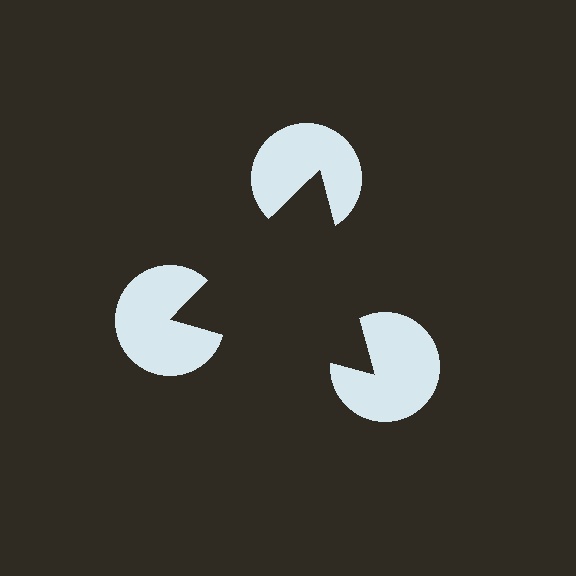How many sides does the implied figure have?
3 sides.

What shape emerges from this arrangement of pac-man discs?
An illusory triangle — its edges are inferred from the aligned wedge cuts in the pac-man discs, not physically drawn.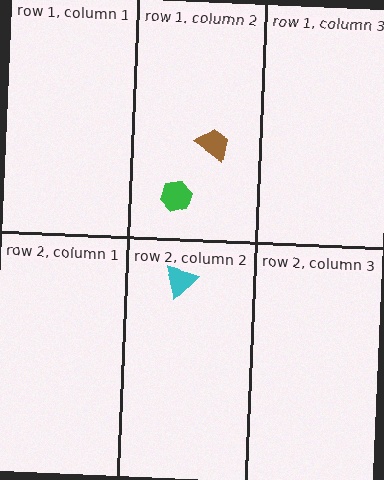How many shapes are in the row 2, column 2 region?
1.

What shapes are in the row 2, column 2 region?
The cyan triangle.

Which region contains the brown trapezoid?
The row 1, column 2 region.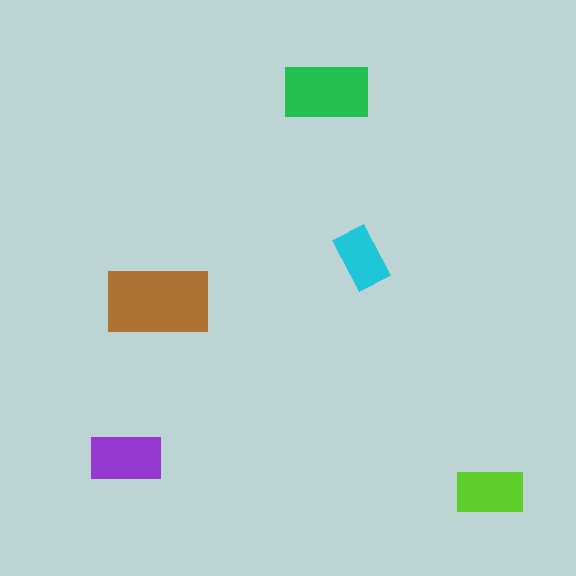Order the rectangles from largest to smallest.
the brown one, the green one, the purple one, the lime one, the cyan one.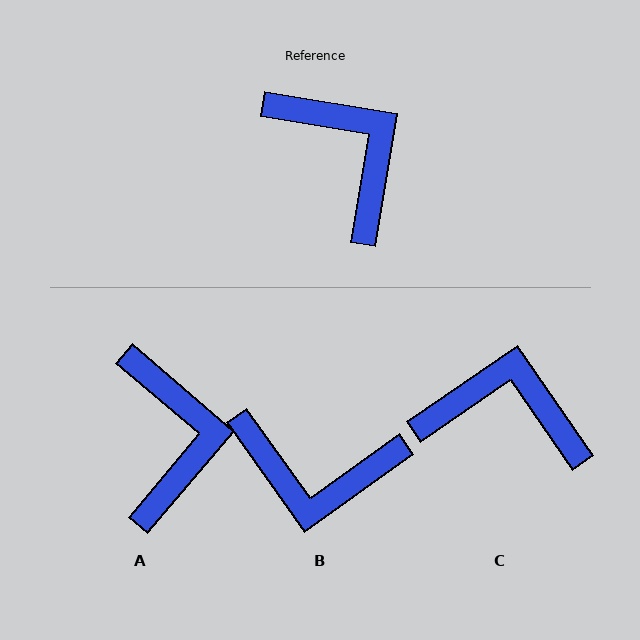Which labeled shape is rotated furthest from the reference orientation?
B, about 135 degrees away.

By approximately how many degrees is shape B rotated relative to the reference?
Approximately 135 degrees clockwise.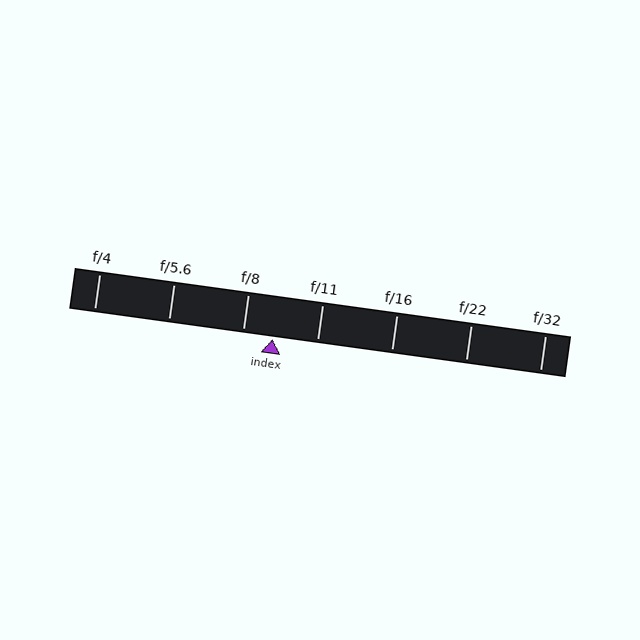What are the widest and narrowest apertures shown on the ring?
The widest aperture shown is f/4 and the narrowest is f/32.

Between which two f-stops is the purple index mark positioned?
The index mark is between f/8 and f/11.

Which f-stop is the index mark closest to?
The index mark is closest to f/8.